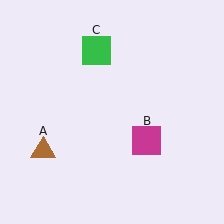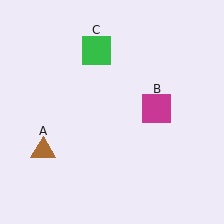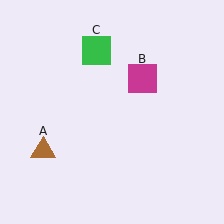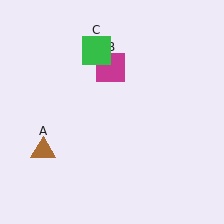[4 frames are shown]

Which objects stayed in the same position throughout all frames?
Brown triangle (object A) and green square (object C) remained stationary.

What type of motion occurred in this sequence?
The magenta square (object B) rotated counterclockwise around the center of the scene.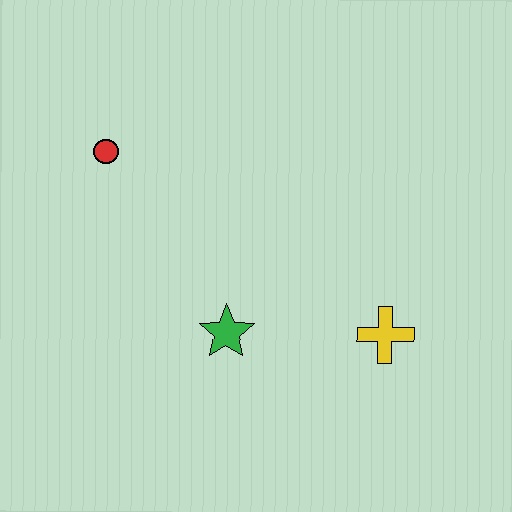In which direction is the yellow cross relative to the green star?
The yellow cross is to the right of the green star.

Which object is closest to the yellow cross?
The green star is closest to the yellow cross.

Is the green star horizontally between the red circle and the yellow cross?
Yes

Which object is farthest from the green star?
The red circle is farthest from the green star.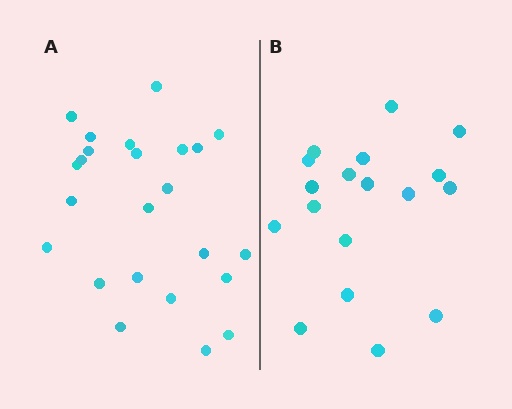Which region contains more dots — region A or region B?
Region A (the left region) has more dots.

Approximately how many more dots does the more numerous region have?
Region A has about 6 more dots than region B.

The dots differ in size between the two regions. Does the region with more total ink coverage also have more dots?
No. Region B has more total ink coverage because its dots are larger, but region A actually contains more individual dots. Total area can be misleading — the number of items is what matters here.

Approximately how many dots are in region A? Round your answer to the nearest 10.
About 20 dots. (The exact count is 24, which rounds to 20.)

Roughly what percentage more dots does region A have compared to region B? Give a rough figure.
About 35% more.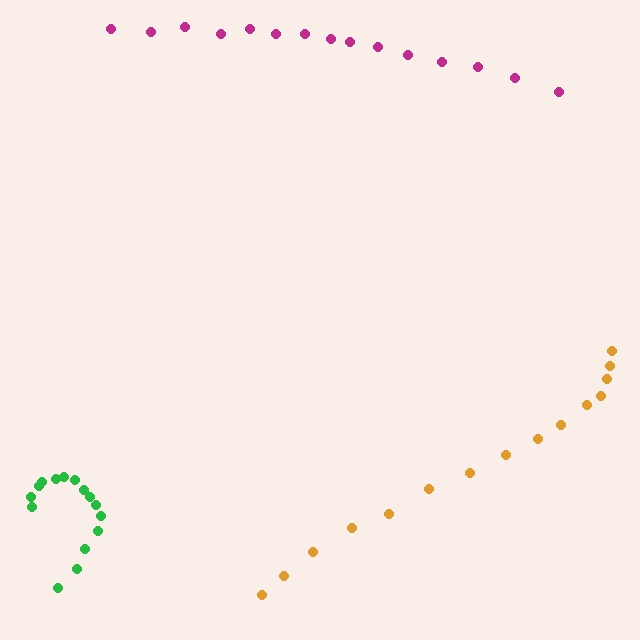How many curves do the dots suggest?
There are 3 distinct paths.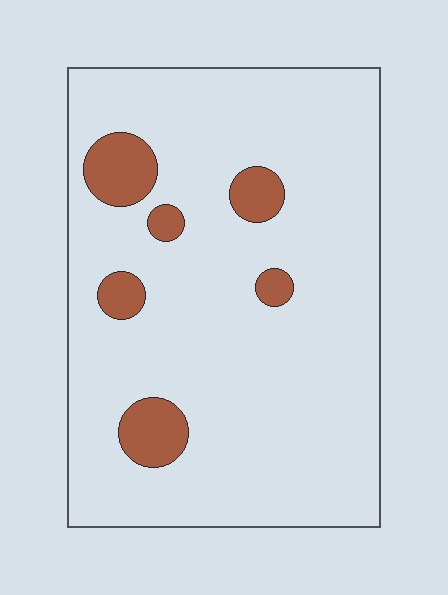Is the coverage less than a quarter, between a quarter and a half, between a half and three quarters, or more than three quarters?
Less than a quarter.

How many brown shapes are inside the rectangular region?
6.